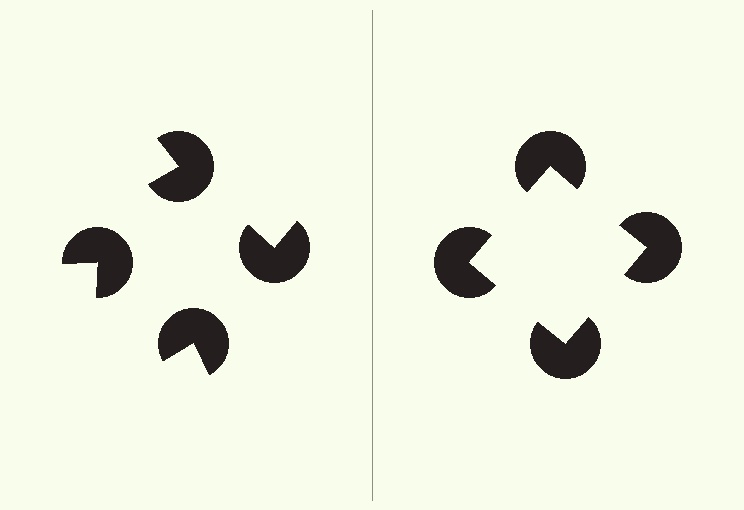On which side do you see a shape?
An illusory square appears on the right side. On the left side the wedge cuts are rotated, so no coherent shape forms.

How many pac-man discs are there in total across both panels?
8 — 4 on each side.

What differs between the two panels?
The pac-man discs are positioned identically on both sides; only the wedge orientations differ. On the right they align to a square; on the left they are misaligned.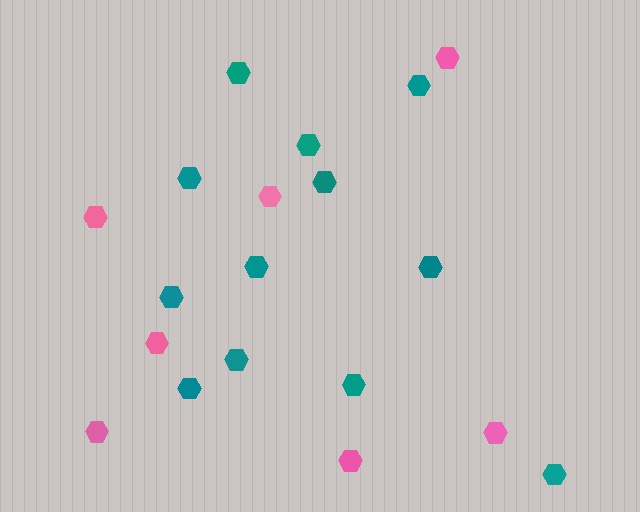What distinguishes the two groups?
There are 2 groups: one group of pink hexagons (7) and one group of teal hexagons (12).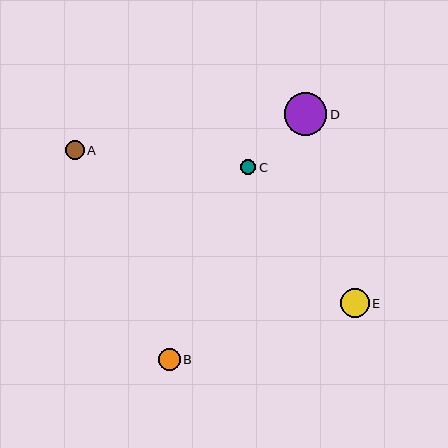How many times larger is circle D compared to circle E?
Circle D is approximately 1.4 times the size of circle E.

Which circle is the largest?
Circle D is the largest with a size of approximately 42 pixels.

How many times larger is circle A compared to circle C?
Circle A is approximately 1.3 times the size of circle C.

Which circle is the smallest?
Circle C is the smallest with a size of approximately 15 pixels.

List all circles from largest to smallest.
From largest to smallest: D, E, B, A, C.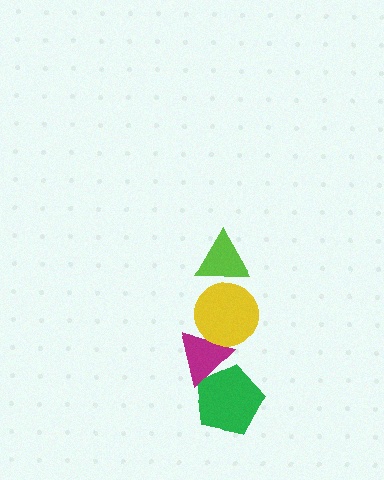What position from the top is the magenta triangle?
The magenta triangle is 3rd from the top.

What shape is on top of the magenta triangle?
The yellow circle is on top of the magenta triangle.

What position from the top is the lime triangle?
The lime triangle is 1st from the top.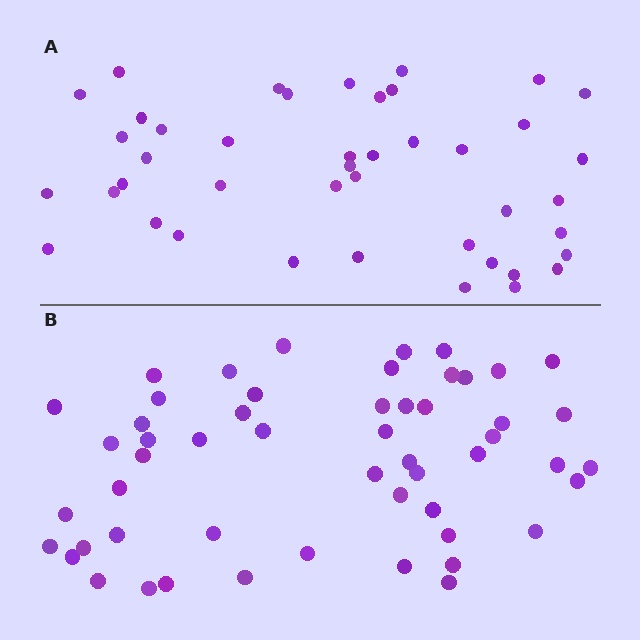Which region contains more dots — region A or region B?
Region B (the bottom region) has more dots.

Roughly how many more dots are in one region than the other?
Region B has roughly 10 or so more dots than region A.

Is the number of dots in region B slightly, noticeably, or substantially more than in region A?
Region B has only slightly more — the two regions are fairly close. The ratio is roughly 1.2 to 1.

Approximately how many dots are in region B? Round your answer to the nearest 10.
About 50 dots. (The exact count is 53, which rounds to 50.)